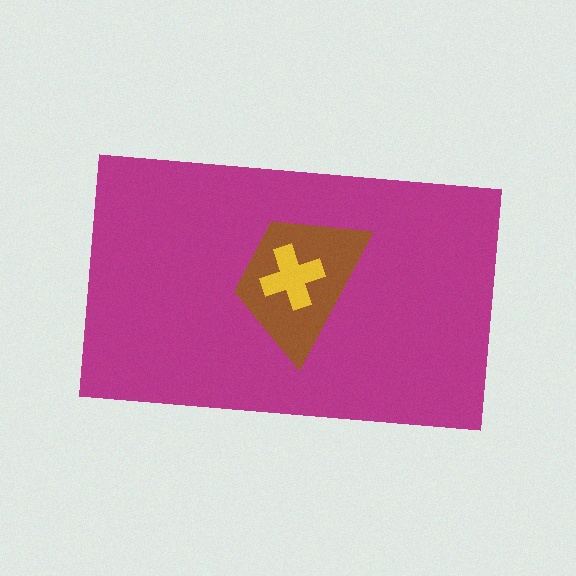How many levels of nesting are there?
3.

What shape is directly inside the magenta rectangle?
The brown trapezoid.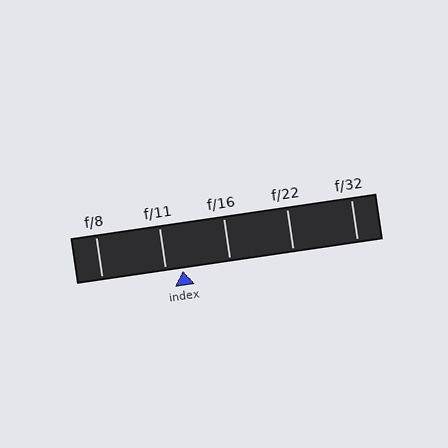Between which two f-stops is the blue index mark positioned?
The index mark is between f/11 and f/16.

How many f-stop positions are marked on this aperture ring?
There are 5 f-stop positions marked.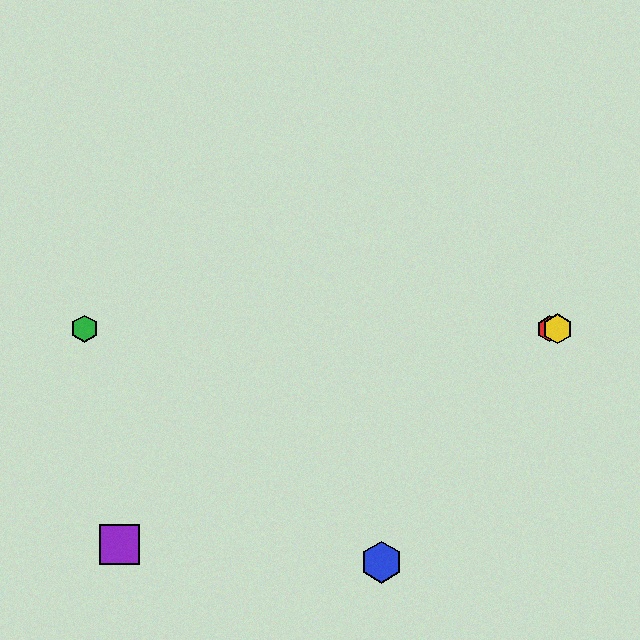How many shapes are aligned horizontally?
3 shapes (the red hexagon, the green hexagon, the yellow hexagon) are aligned horizontally.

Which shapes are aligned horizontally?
The red hexagon, the green hexagon, the yellow hexagon are aligned horizontally.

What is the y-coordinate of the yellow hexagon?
The yellow hexagon is at y≈329.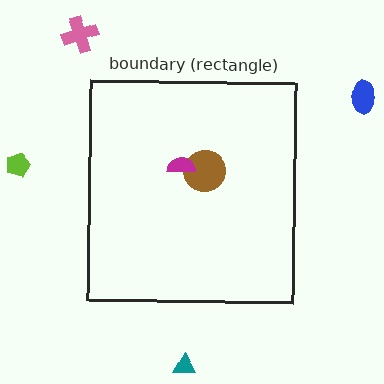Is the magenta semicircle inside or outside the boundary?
Inside.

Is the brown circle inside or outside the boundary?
Inside.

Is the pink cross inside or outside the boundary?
Outside.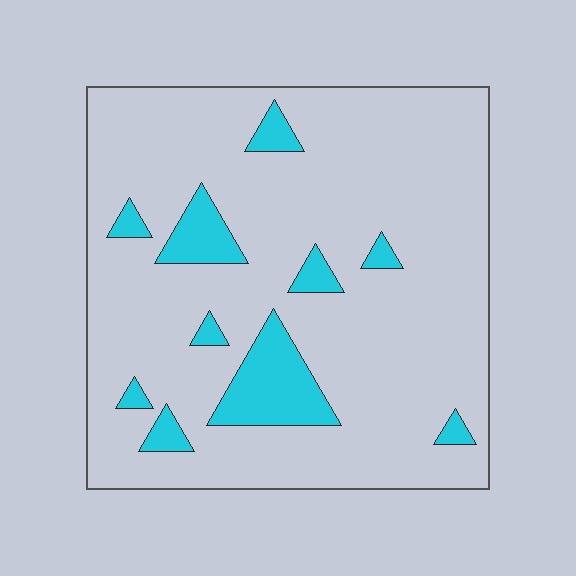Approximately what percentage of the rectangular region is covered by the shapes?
Approximately 15%.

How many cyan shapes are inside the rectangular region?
10.